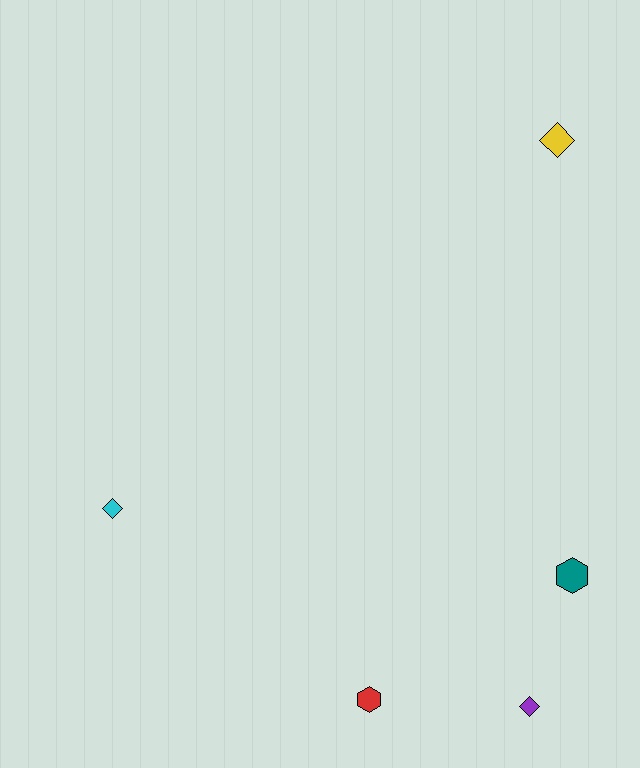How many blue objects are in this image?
There are no blue objects.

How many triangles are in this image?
There are no triangles.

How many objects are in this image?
There are 5 objects.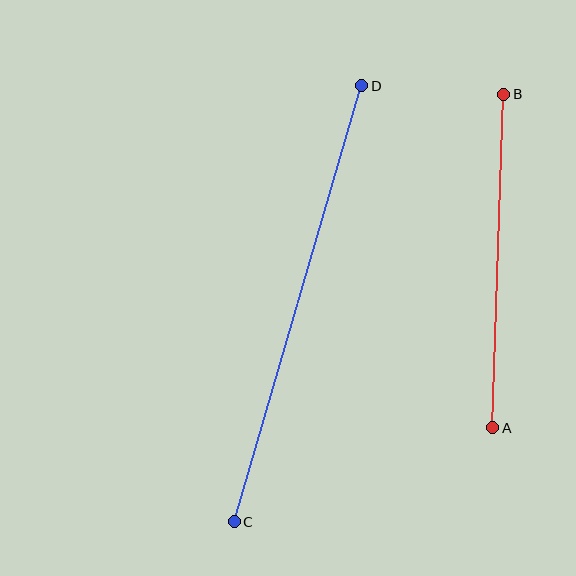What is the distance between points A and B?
The distance is approximately 334 pixels.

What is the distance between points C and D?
The distance is approximately 454 pixels.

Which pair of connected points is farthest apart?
Points C and D are farthest apart.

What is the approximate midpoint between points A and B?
The midpoint is at approximately (498, 261) pixels.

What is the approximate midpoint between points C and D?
The midpoint is at approximately (298, 304) pixels.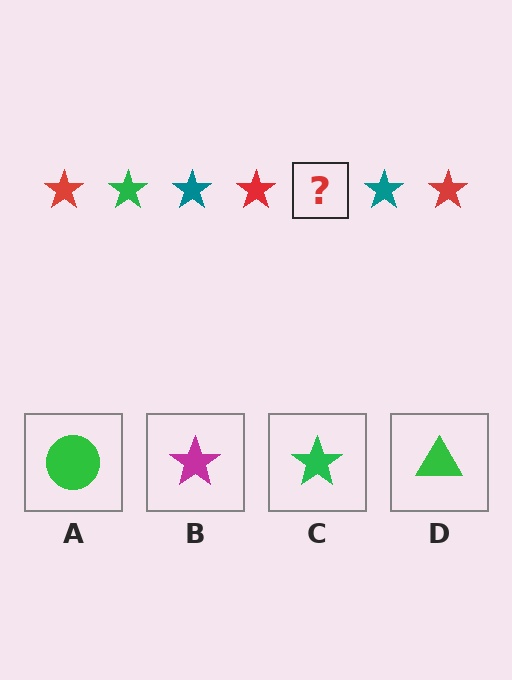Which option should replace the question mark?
Option C.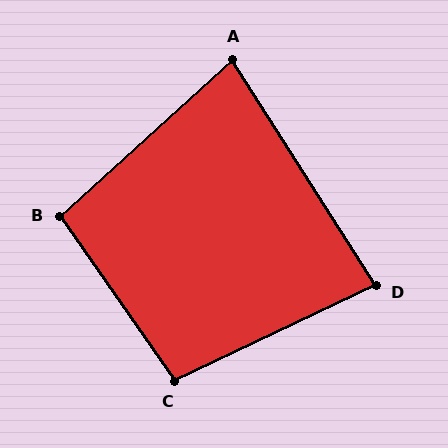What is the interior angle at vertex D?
Approximately 83 degrees (acute).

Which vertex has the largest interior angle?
C, at approximately 100 degrees.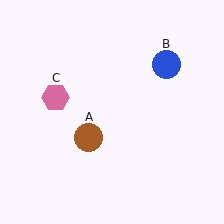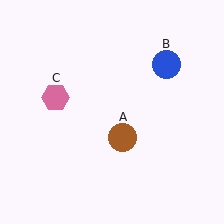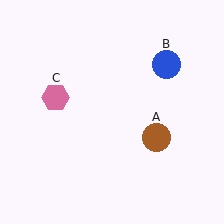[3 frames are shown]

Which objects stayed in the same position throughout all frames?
Blue circle (object B) and pink hexagon (object C) remained stationary.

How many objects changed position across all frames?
1 object changed position: brown circle (object A).